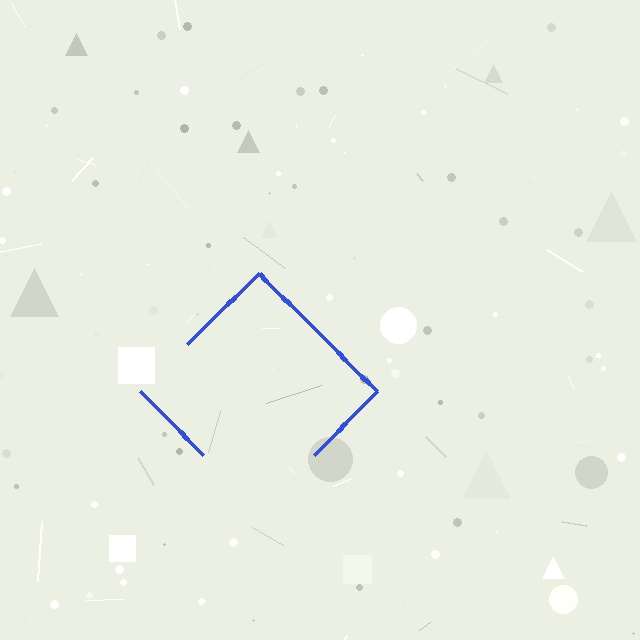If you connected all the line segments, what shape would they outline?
They would outline a diamond.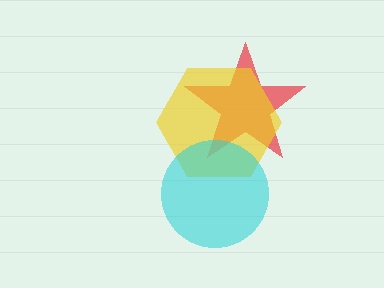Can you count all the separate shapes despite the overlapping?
Yes, there are 3 separate shapes.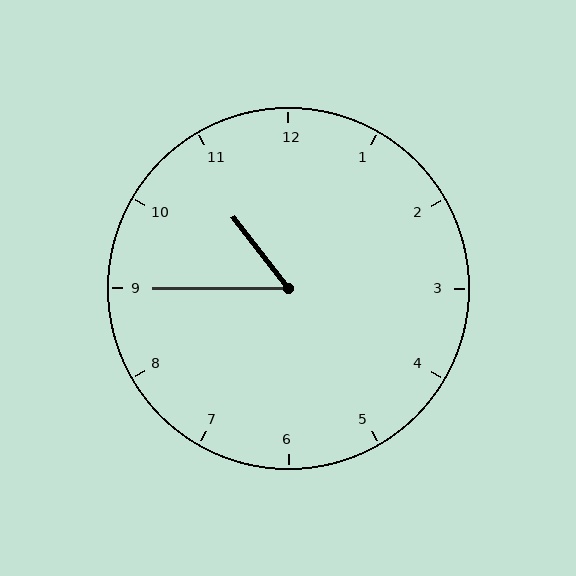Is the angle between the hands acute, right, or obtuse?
It is acute.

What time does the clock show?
10:45.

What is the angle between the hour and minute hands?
Approximately 52 degrees.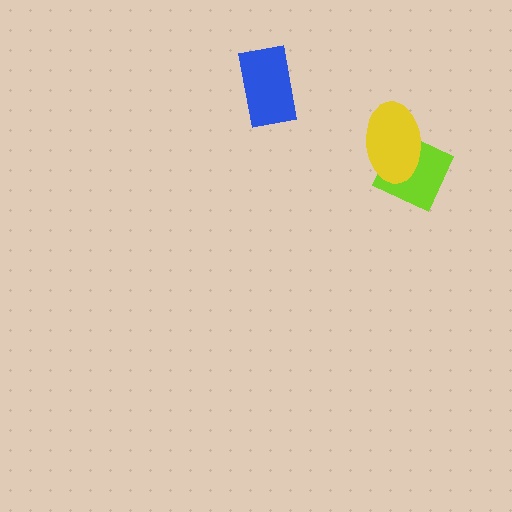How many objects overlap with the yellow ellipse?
1 object overlaps with the yellow ellipse.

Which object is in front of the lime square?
The yellow ellipse is in front of the lime square.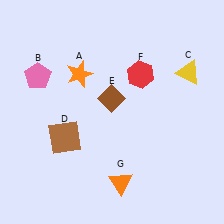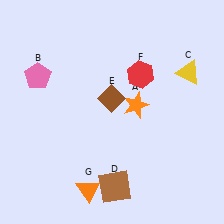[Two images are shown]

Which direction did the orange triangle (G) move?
The orange triangle (G) moved left.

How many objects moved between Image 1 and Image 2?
3 objects moved between the two images.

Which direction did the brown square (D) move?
The brown square (D) moved right.